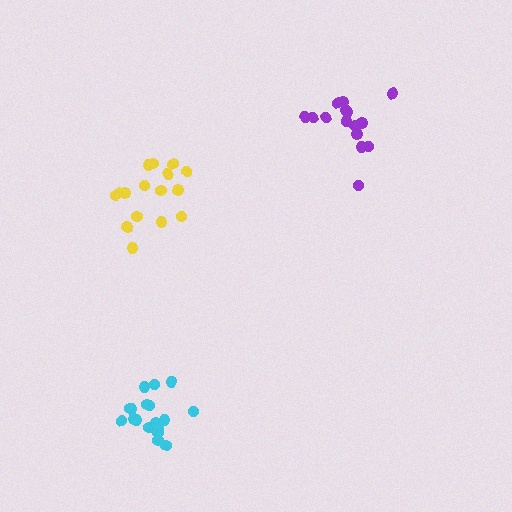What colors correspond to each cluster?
The clusters are colored: purple, yellow, cyan.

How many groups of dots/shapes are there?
There are 3 groups.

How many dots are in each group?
Group 1: 15 dots, Group 2: 16 dots, Group 3: 19 dots (50 total).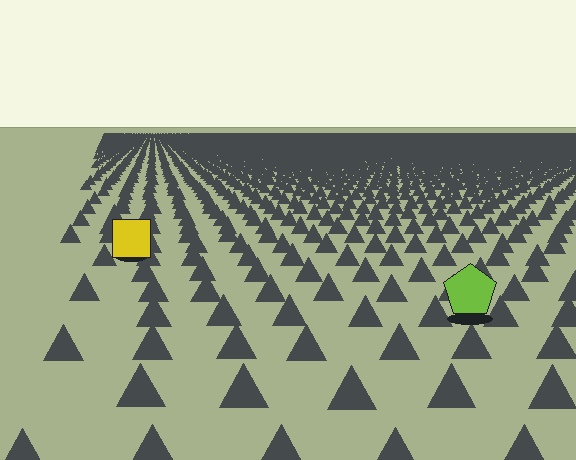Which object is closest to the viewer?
The lime pentagon is closest. The texture marks near it are larger and more spread out.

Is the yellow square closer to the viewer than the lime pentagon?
No. The lime pentagon is closer — you can tell from the texture gradient: the ground texture is coarser near it.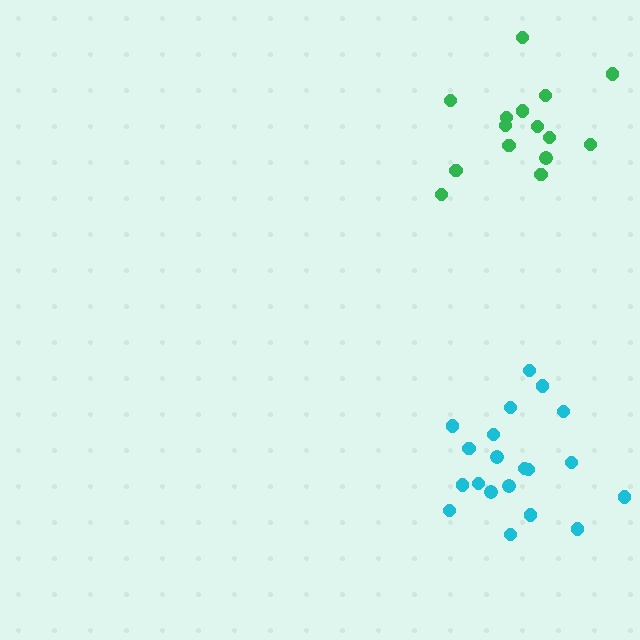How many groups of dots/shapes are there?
There are 2 groups.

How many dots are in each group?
Group 1: 15 dots, Group 2: 20 dots (35 total).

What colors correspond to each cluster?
The clusters are colored: green, cyan.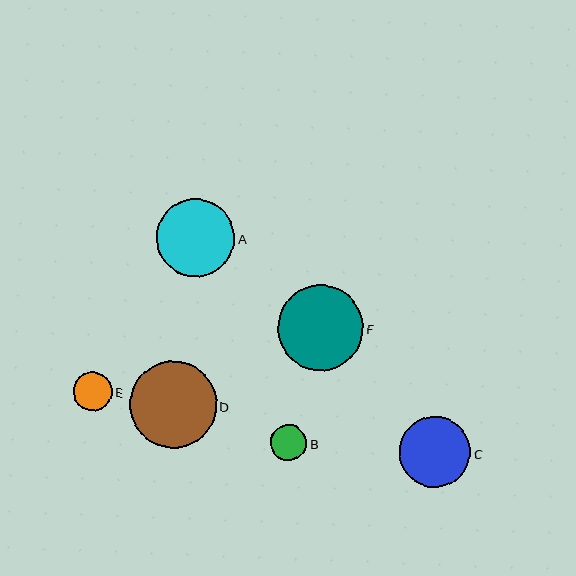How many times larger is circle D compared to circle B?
Circle D is approximately 2.4 times the size of circle B.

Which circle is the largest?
Circle D is the largest with a size of approximately 86 pixels.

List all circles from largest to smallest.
From largest to smallest: D, F, A, C, E, B.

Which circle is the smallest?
Circle B is the smallest with a size of approximately 36 pixels.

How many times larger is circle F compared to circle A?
Circle F is approximately 1.1 times the size of circle A.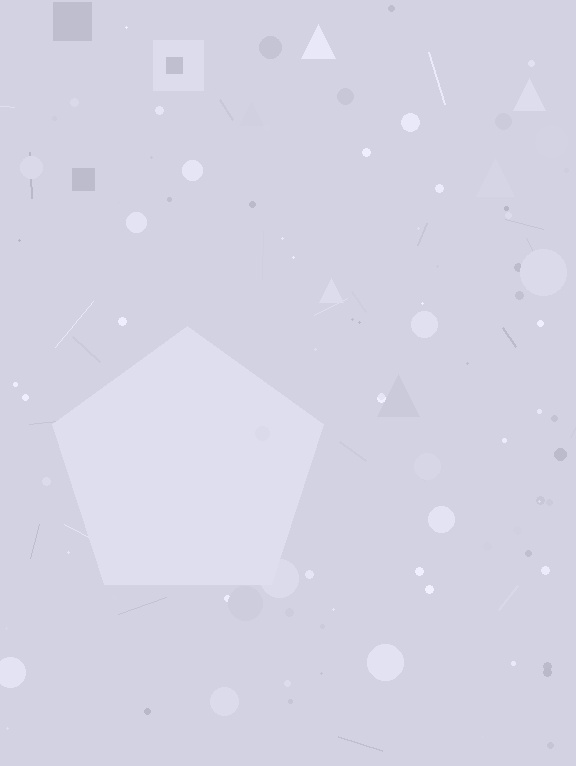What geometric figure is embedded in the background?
A pentagon is embedded in the background.